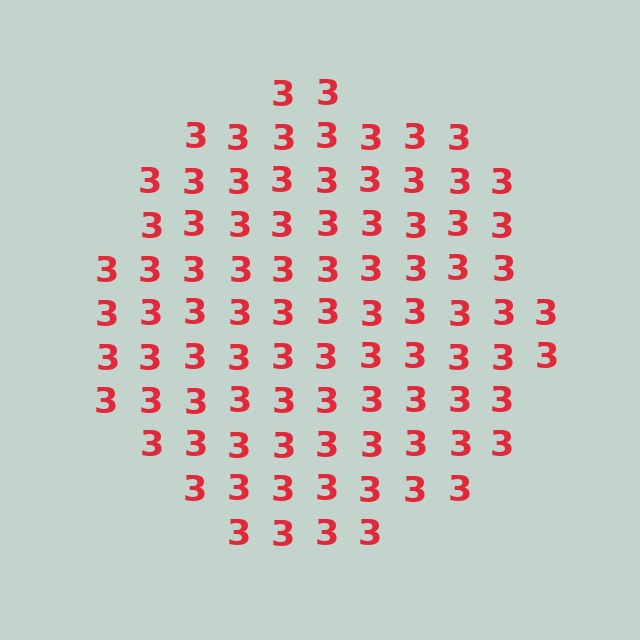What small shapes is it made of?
It is made of small digit 3's.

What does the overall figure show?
The overall figure shows a circle.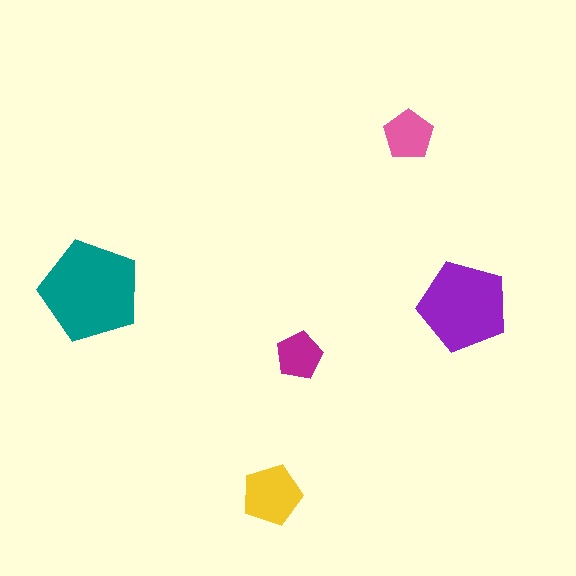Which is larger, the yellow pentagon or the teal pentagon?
The teal one.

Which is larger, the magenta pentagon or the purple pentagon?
The purple one.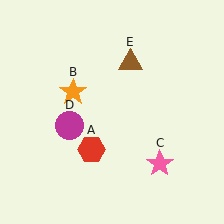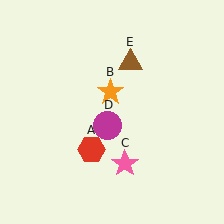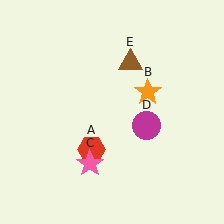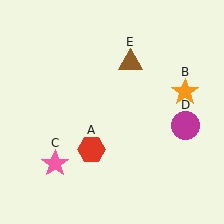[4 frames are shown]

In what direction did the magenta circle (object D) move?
The magenta circle (object D) moved right.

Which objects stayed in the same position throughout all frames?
Red hexagon (object A) and brown triangle (object E) remained stationary.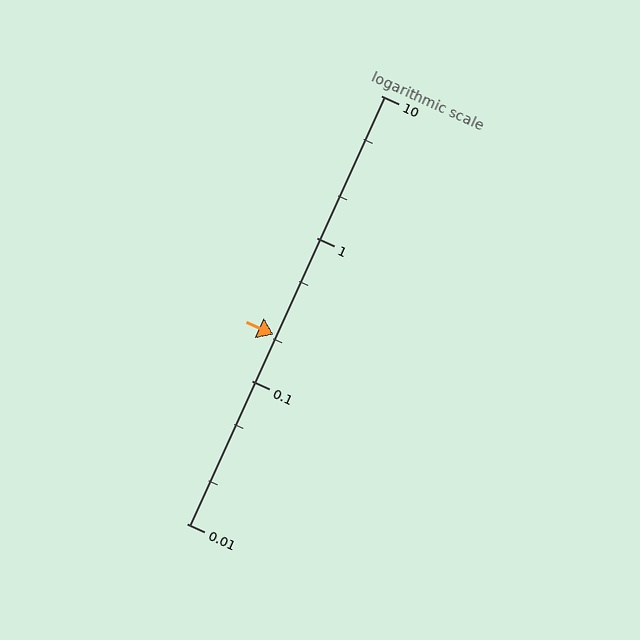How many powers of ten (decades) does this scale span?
The scale spans 3 decades, from 0.01 to 10.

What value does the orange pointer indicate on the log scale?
The pointer indicates approximately 0.21.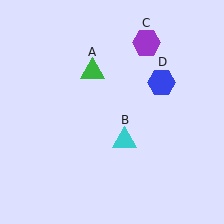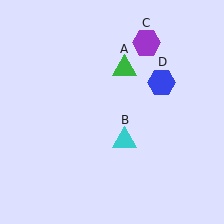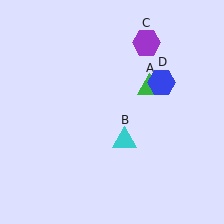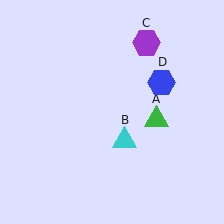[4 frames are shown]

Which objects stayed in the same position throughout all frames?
Cyan triangle (object B) and purple hexagon (object C) and blue hexagon (object D) remained stationary.